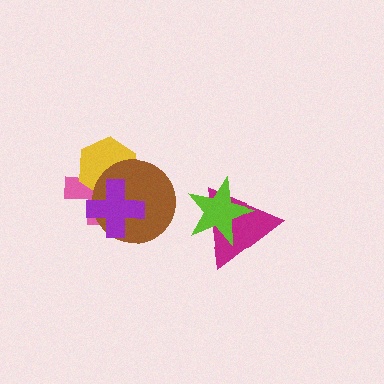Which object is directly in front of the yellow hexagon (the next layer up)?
The brown circle is directly in front of the yellow hexagon.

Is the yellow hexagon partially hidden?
Yes, it is partially covered by another shape.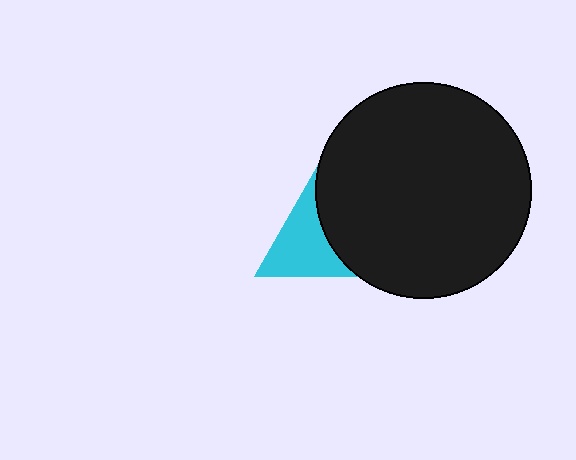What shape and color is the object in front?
The object in front is a black circle.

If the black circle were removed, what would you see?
You would see the complete cyan triangle.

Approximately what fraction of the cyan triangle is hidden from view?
Roughly 47% of the cyan triangle is hidden behind the black circle.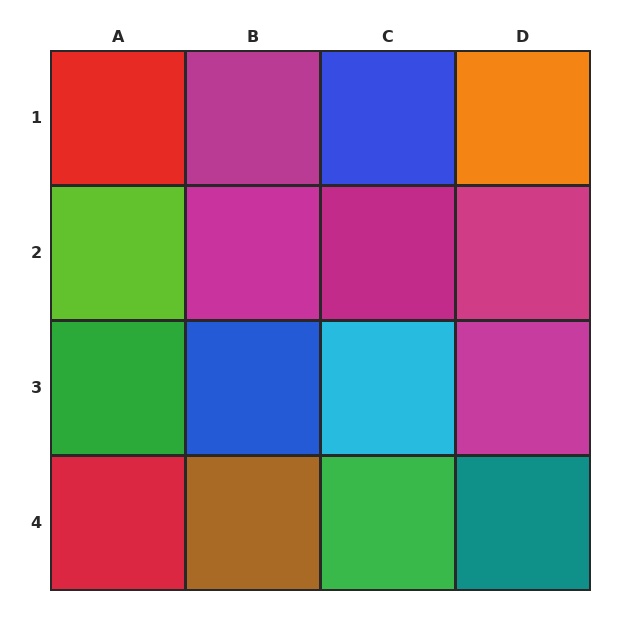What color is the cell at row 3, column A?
Green.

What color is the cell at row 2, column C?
Magenta.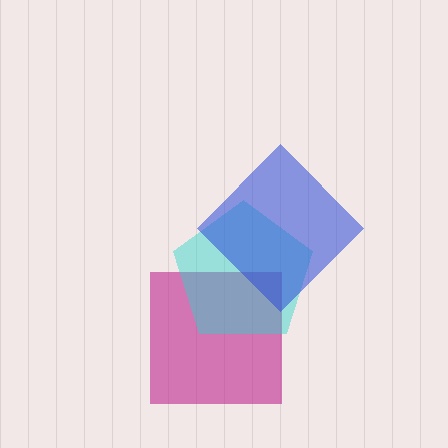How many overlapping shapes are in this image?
There are 3 overlapping shapes in the image.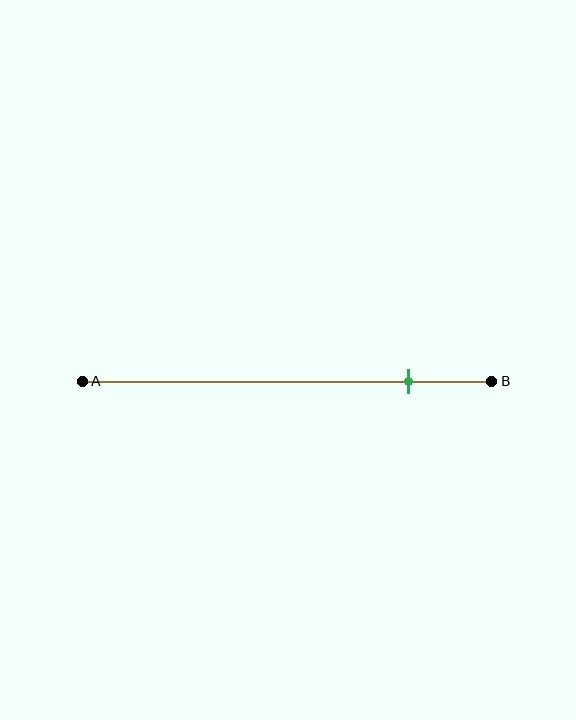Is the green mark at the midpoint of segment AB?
No, the mark is at about 80% from A, not at the 50% midpoint.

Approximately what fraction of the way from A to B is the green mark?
The green mark is approximately 80% of the way from A to B.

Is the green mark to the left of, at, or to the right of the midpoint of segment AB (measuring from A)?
The green mark is to the right of the midpoint of segment AB.